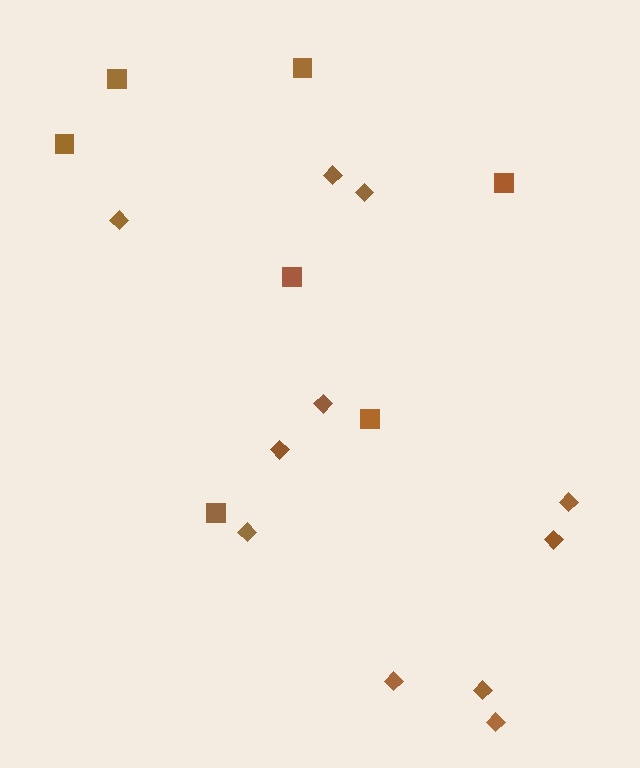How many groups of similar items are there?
There are 2 groups: one group of diamonds (11) and one group of squares (7).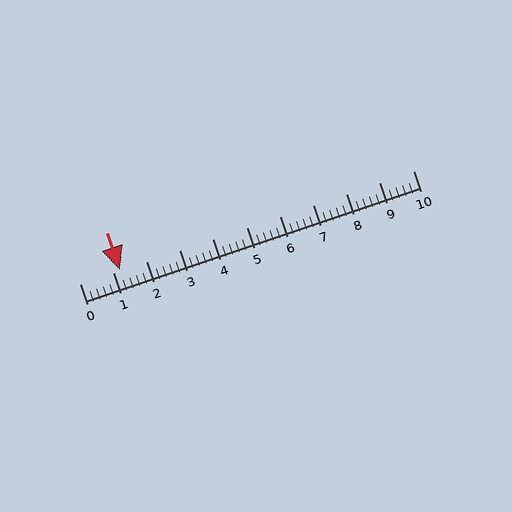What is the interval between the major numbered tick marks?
The major tick marks are spaced 1 units apart.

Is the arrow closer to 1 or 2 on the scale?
The arrow is closer to 1.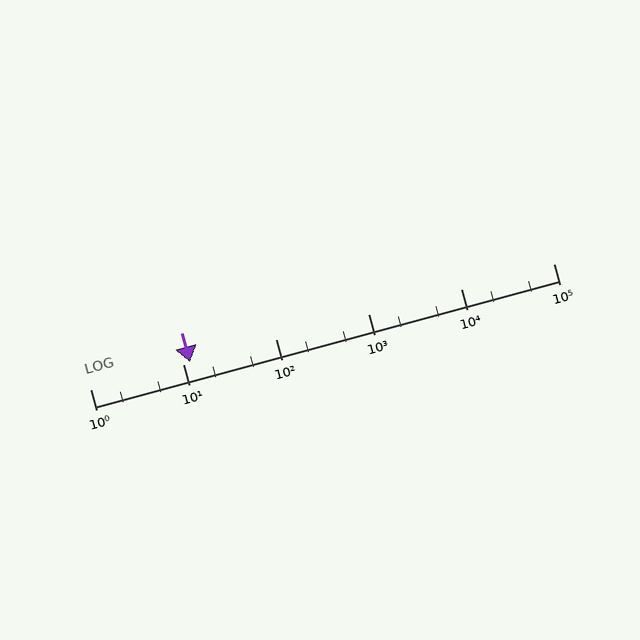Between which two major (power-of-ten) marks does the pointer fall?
The pointer is between 10 and 100.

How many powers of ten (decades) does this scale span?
The scale spans 5 decades, from 1 to 100000.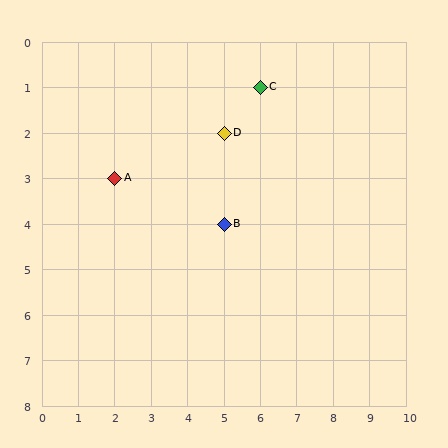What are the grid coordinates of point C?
Point C is at grid coordinates (6, 1).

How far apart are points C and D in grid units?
Points C and D are 1 column and 1 row apart (about 1.4 grid units diagonally).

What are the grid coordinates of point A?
Point A is at grid coordinates (2, 3).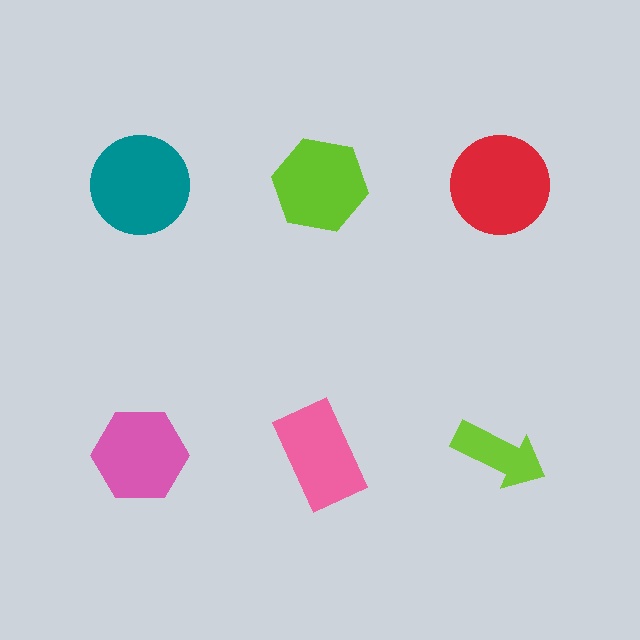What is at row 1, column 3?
A red circle.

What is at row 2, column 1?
A pink hexagon.